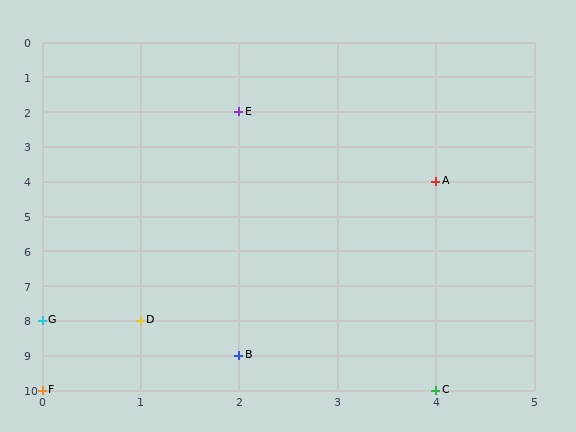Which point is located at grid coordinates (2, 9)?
Point B is at (2, 9).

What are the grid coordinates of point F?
Point F is at grid coordinates (0, 10).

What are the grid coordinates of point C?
Point C is at grid coordinates (4, 10).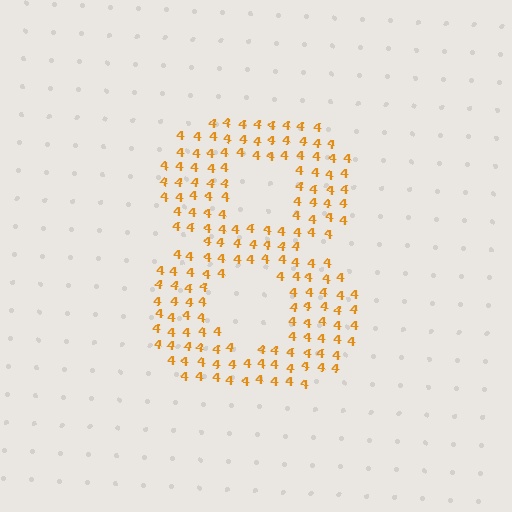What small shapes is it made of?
It is made of small digit 4's.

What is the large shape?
The large shape is the digit 8.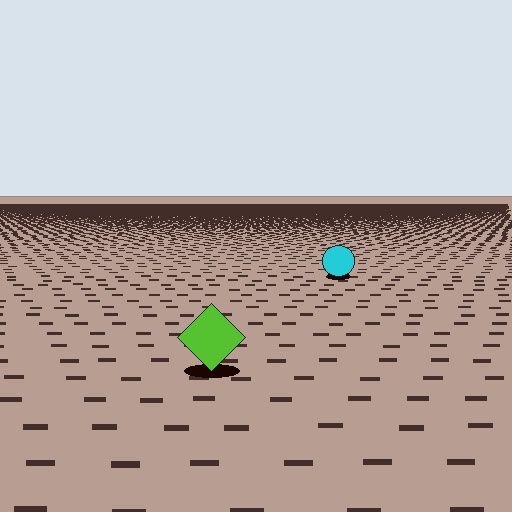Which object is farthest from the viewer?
The cyan circle is farthest from the viewer. It appears smaller and the ground texture around it is denser.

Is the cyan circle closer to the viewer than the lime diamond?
No. The lime diamond is closer — you can tell from the texture gradient: the ground texture is coarser near it.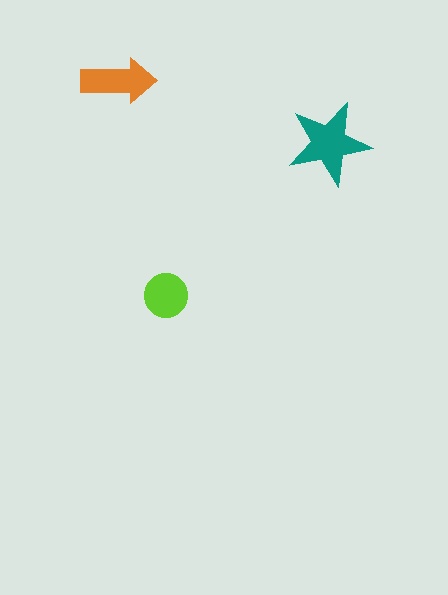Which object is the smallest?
The lime circle.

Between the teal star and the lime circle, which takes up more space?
The teal star.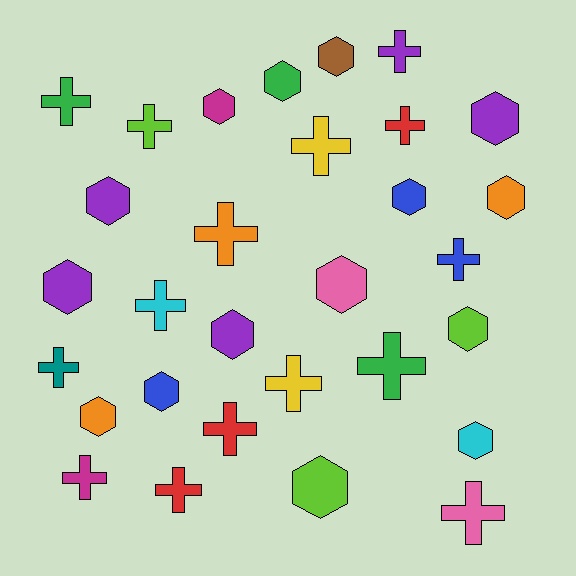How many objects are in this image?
There are 30 objects.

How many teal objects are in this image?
There is 1 teal object.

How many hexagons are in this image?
There are 15 hexagons.